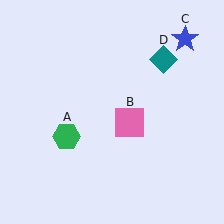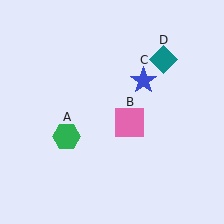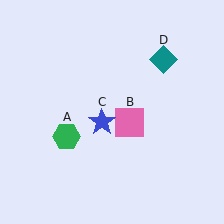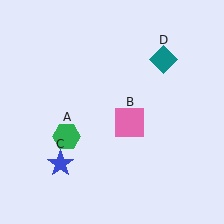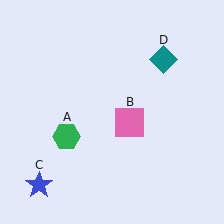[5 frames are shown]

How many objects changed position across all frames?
1 object changed position: blue star (object C).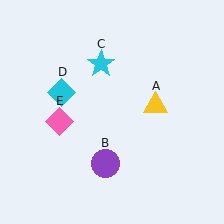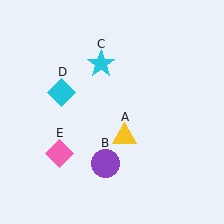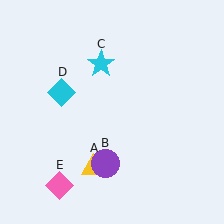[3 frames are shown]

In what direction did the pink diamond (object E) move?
The pink diamond (object E) moved down.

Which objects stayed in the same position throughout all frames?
Purple circle (object B) and cyan star (object C) and cyan diamond (object D) remained stationary.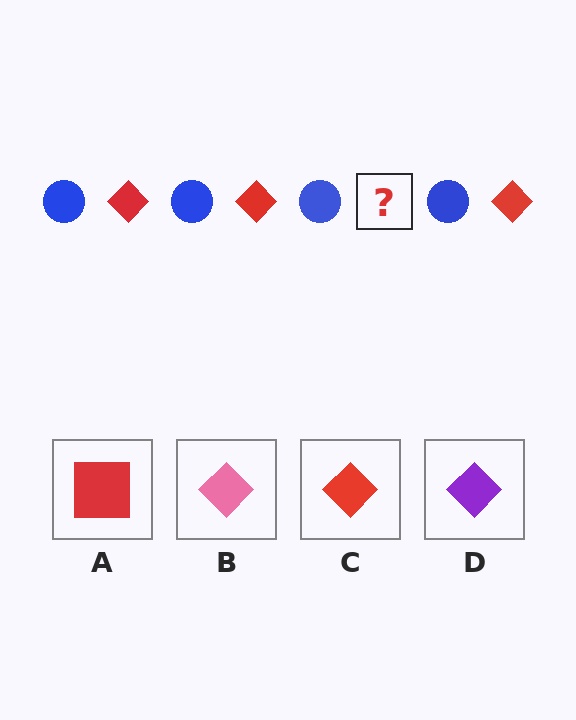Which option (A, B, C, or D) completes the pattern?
C.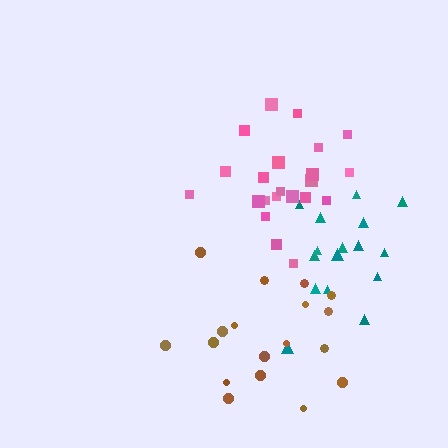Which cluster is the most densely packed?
Pink.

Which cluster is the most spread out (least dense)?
Brown.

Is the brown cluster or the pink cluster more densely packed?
Pink.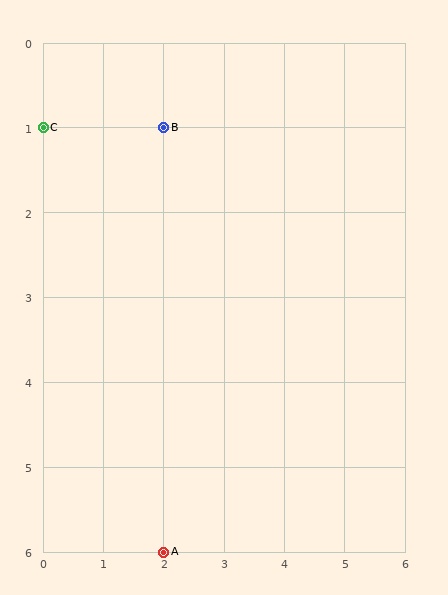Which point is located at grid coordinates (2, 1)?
Point B is at (2, 1).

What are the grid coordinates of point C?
Point C is at grid coordinates (0, 1).